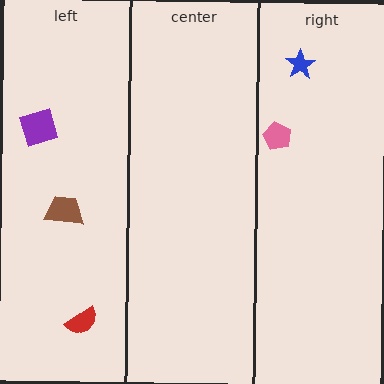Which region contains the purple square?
The left region.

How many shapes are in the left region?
3.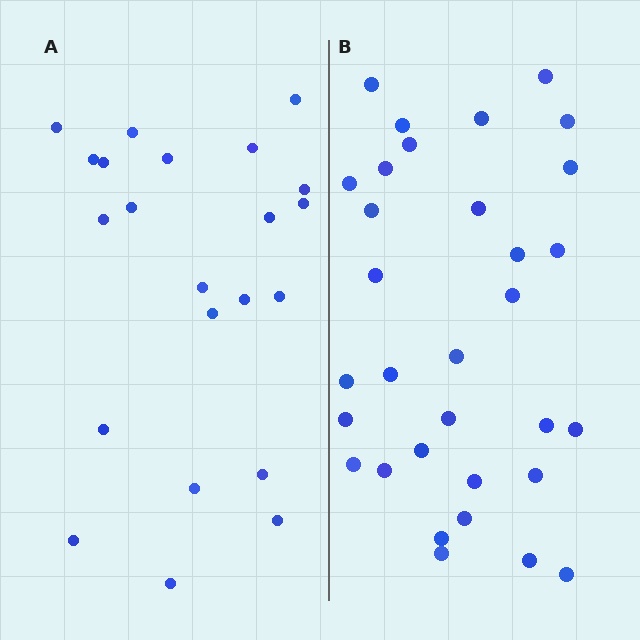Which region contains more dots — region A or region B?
Region B (the right region) has more dots.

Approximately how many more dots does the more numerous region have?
Region B has roughly 10 or so more dots than region A.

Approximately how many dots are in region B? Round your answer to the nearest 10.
About 30 dots. (The exact count is 32, which rounds to 30.)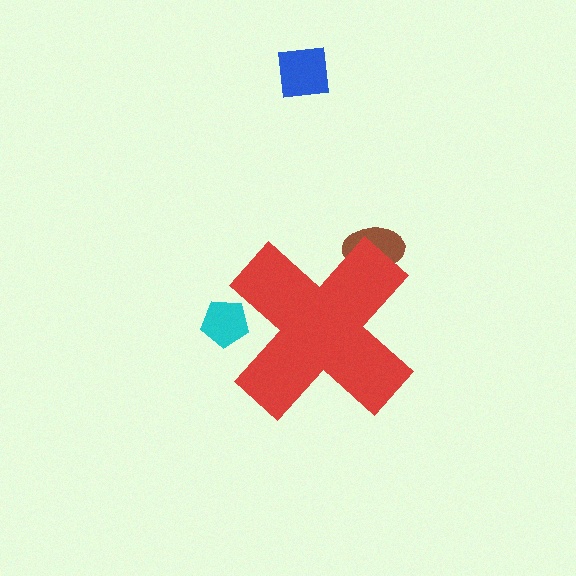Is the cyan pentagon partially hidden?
Yes, the cyan pentagon is partially hidden behind the red cross.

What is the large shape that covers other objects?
A red cross.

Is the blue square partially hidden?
No, the blue square is fully visible.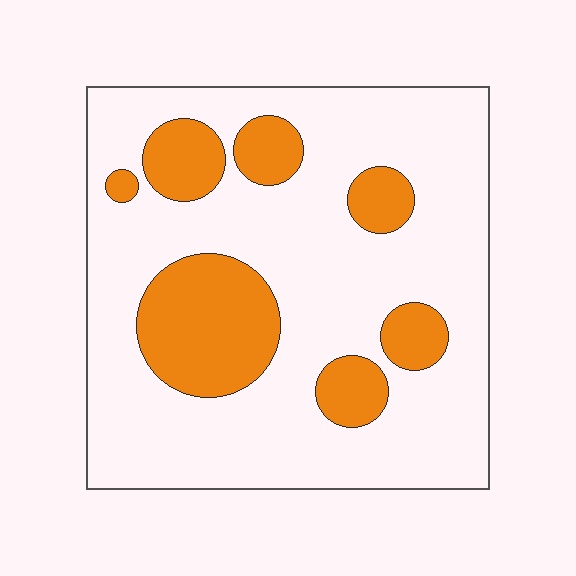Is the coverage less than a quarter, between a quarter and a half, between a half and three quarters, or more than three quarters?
Less than a quarter.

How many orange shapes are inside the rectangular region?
7.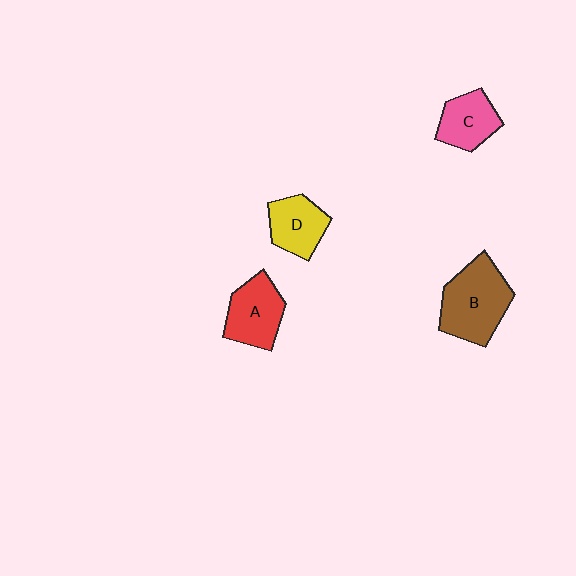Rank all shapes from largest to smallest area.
From largest to smallest: B (brown), A (red), D (yellow), C (pink).